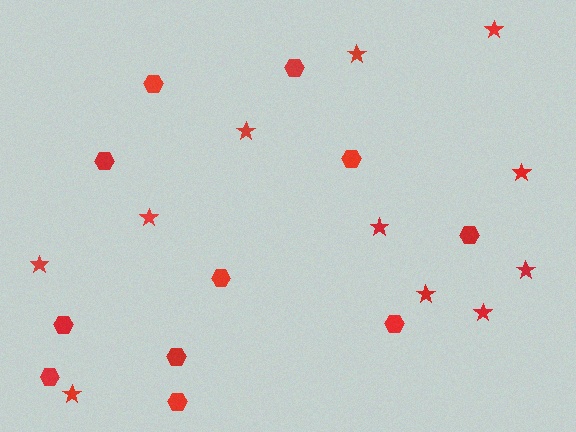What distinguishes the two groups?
There are 2 groups: one group of stars (11) and one group of hexagons (11).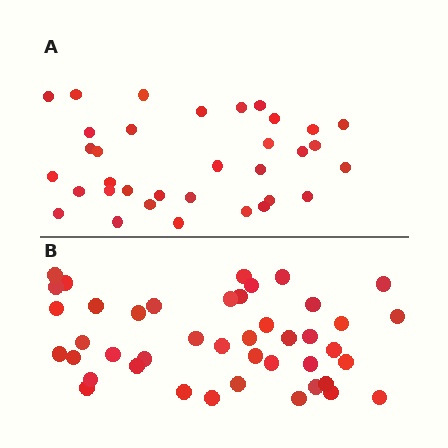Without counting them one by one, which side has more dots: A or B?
Region B (the bottom region) has more dots.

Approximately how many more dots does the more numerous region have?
Region B has roughly 8 or so more dots than region A.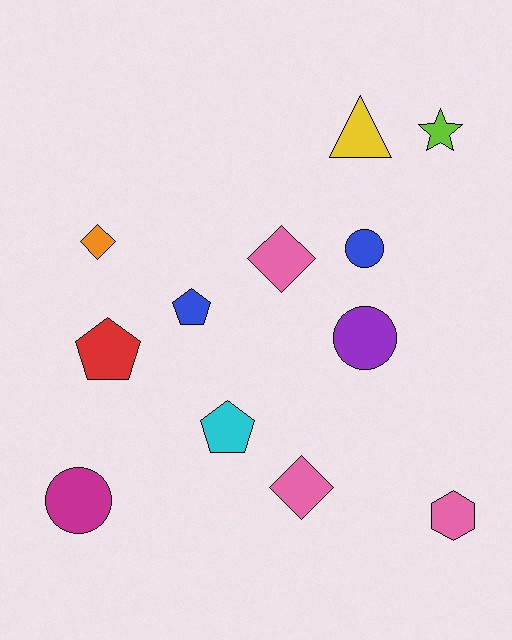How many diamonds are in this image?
There are 3 diamonds.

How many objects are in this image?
There are 12 objects.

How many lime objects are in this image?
There is 1 lime object.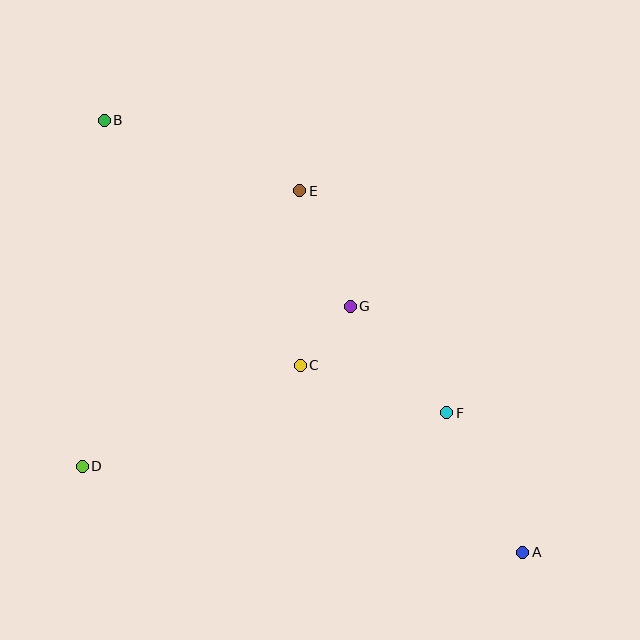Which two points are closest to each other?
Points C and G are closest to each other.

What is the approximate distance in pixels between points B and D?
The distance between B and D is approximately 347 pixels.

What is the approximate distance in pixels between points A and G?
The distance between A and G is approximately 301 pixels.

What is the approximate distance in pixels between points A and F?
The distance between A and F is approximately 159 pixels.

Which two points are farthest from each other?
Points A and B are farthest from each other.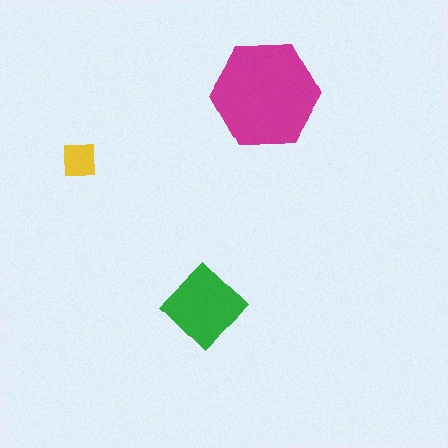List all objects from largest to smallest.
The magenta hexagon, the green diamond, the yellow square.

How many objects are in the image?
There are 3 objects in the image.